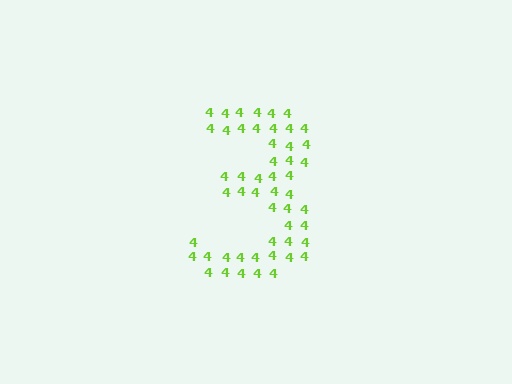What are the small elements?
The small elements are digit 4's.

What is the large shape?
The large shape is the digit 3.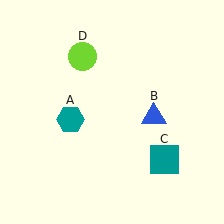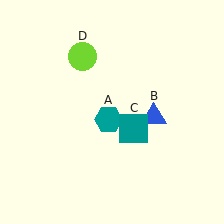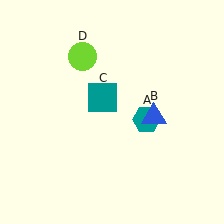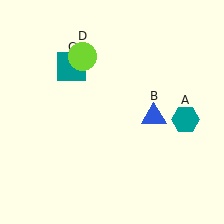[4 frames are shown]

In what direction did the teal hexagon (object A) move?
The teal hexagon (object A) moved right.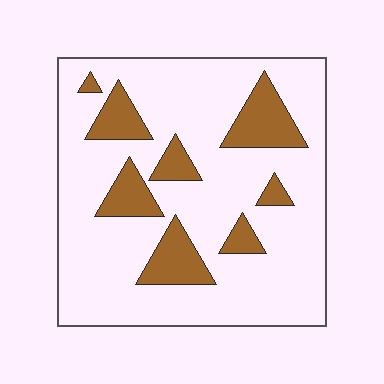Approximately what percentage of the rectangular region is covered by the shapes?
Approximately 20%.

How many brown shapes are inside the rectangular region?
8.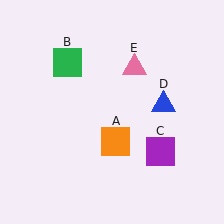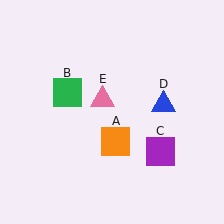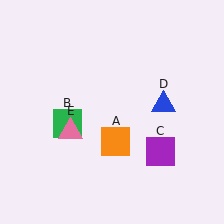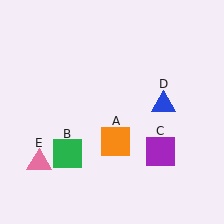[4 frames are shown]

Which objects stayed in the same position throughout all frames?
Orange square (object A) and purple square (object C) and blue triangle (object D) remained stationary.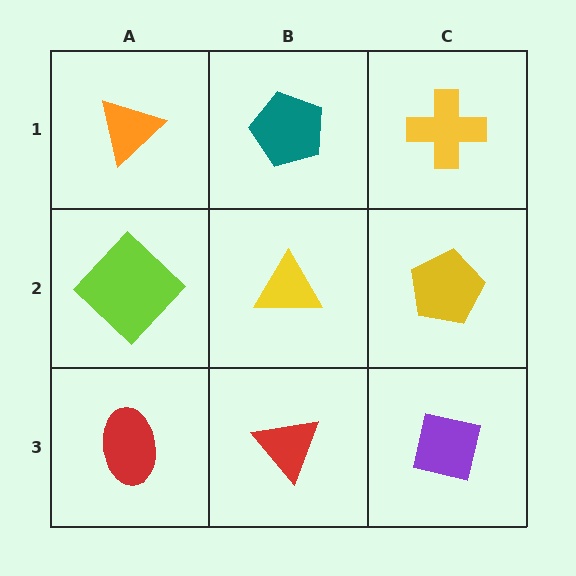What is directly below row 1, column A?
A lime diamond.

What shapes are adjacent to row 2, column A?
An orange triangle (row 1, column A), a red ellipse (row 3, column A), a yellow triangle (row 2, column B).